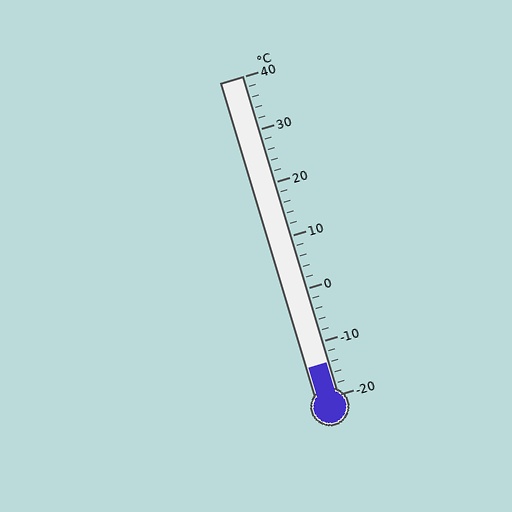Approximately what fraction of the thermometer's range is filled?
The thermometer is filled to approximately 10% of its range.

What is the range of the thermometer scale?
The thermometer scale ranges from -20°C to 40°C.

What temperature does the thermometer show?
The thermometer shows approximately -14°C.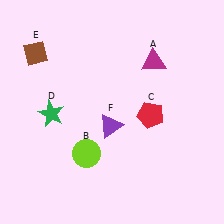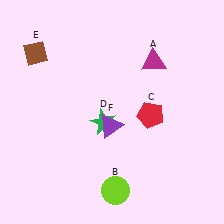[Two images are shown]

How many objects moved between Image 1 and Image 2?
2 objects moved between the two images.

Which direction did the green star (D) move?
The green star (D) moved right.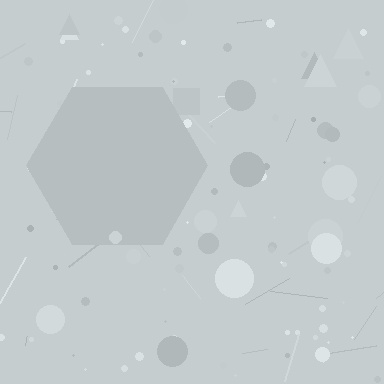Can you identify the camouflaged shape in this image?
The camouflaged shape is a hexagon.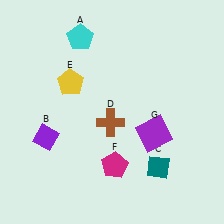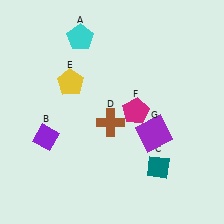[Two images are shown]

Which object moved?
The magenta pentagon (F) moved up.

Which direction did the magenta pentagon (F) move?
The magenta pentagon (F) moved up.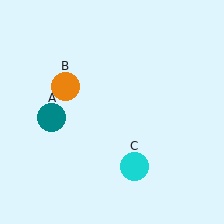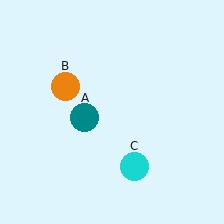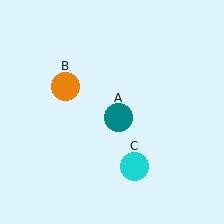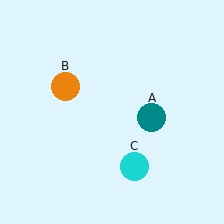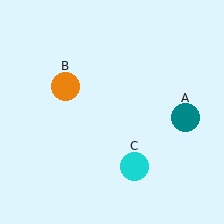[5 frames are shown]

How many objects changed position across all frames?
1 object changed position: teal circle (object A).